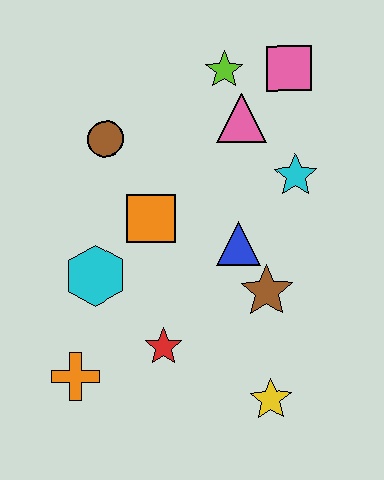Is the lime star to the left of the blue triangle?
Yes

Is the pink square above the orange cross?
Yes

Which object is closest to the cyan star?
The pink triangle is closest to the cyan star.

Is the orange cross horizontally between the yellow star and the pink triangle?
No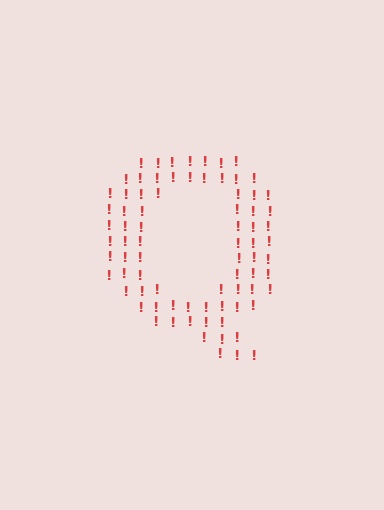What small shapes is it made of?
It is made of small exclamation marks.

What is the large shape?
The large shape is the letter Q.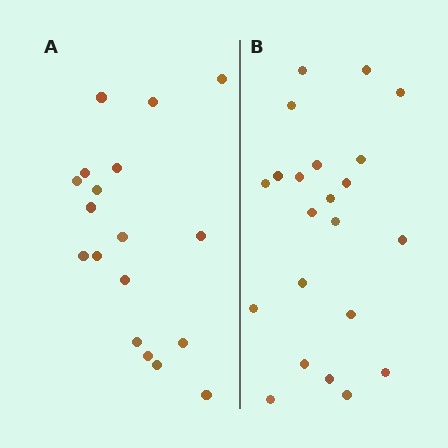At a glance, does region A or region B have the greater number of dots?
Region B (the right region) has more dots.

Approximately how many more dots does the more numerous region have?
Region B has about 4 more dots than region A.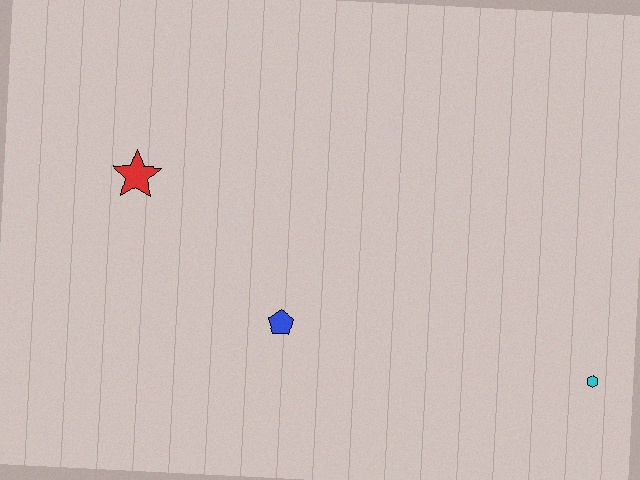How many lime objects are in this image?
There are no lime objects.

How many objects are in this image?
There are 3 objects.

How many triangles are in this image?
There are no triangles.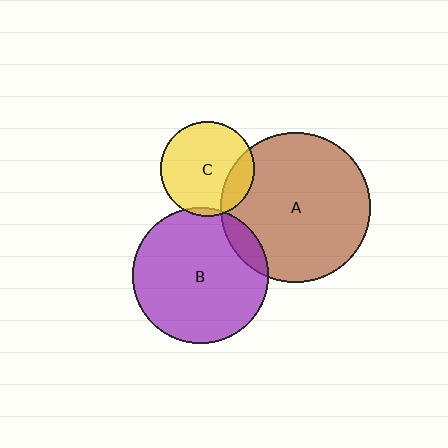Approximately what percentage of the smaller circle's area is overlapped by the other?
Approximately 10%.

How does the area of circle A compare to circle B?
Approximately 1.2 times.